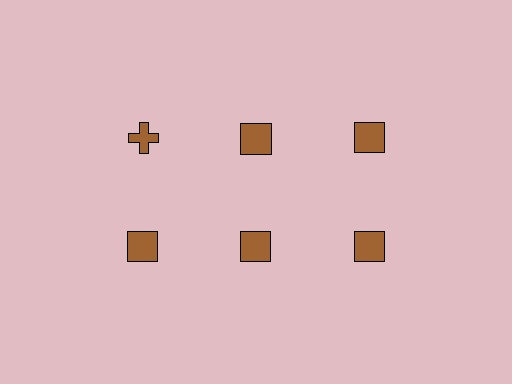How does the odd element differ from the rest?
It has a different shape: cross instead of square.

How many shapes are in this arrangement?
There are 6 shapes arranged in a grid pattern.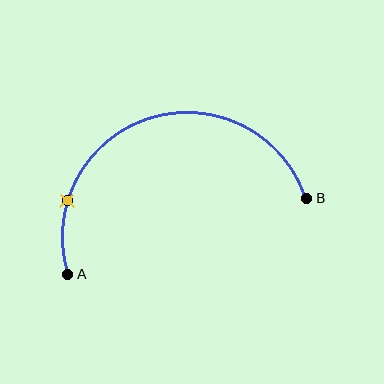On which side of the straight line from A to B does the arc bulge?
The arc bulges above the straight line connecting A and B.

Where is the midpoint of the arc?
The arc midpoint is the point on the curve farthest from the straight line joining A and B. It sits above that line.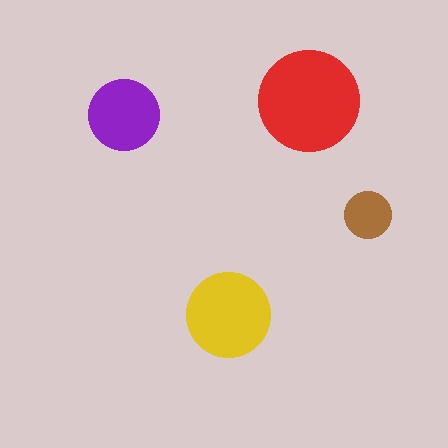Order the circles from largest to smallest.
the red one, the yellow one, the purple one, the brown one.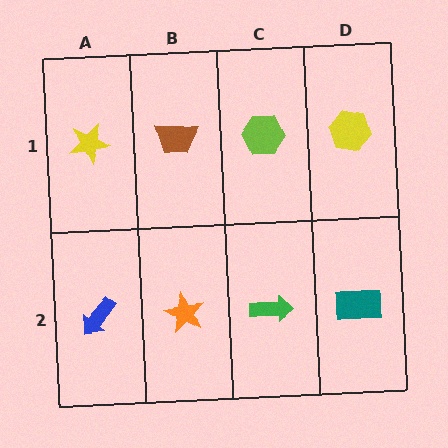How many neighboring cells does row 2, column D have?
2.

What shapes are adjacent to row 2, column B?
A brown trapezoid (row 1, column B), a blue arrow (row 2, column A), a green arrow (row 2, column C).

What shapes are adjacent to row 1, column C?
A green arrow (row 2, column C), a brown trapezoid (row 1, column B), a yellow hexagon (row 1, column D).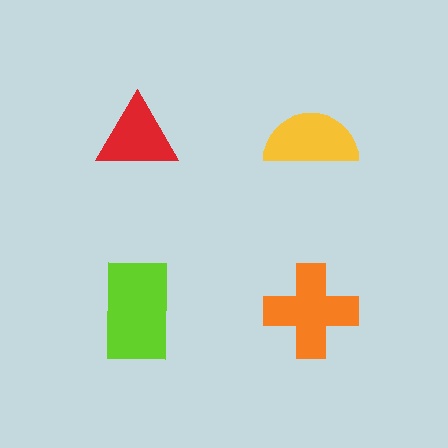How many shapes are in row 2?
2 shapes.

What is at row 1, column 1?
A red triangle.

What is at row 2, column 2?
An orange cross.